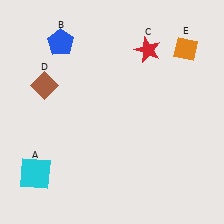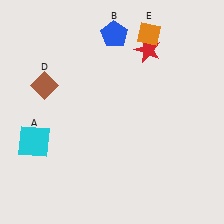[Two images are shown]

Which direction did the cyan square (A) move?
The cyan square (A) moved up.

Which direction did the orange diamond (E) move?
The orange diamond (E) moved left.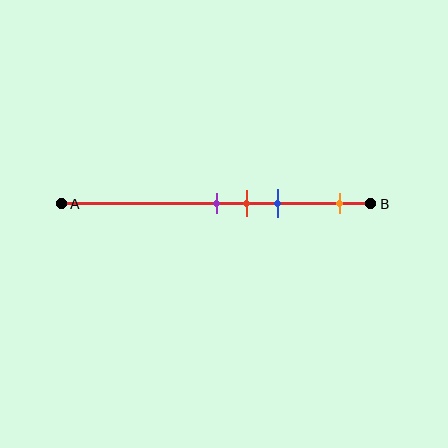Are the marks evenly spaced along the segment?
No, the marks are not evenly spaced.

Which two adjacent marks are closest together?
The purple and red marks are the closest adjacent pair.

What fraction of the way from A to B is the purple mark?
The purple mark is approximately 50% (0.5) of the way from A to B.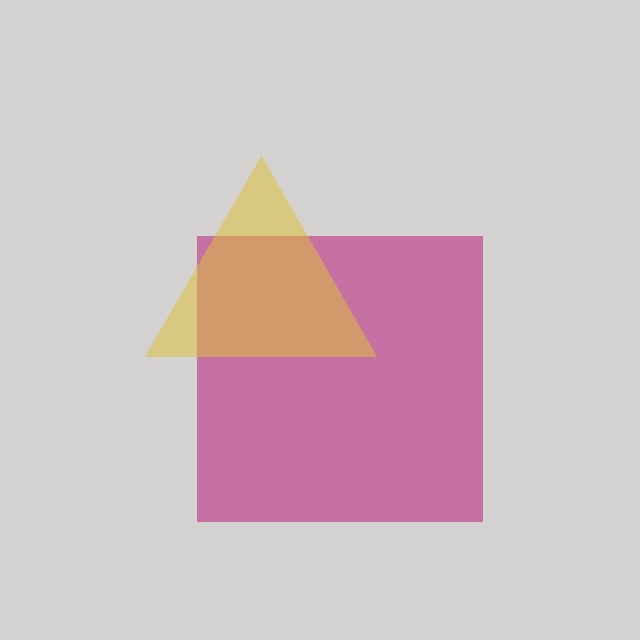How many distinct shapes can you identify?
There are 2 distinct shapes: a magenta square, a yellow triangle.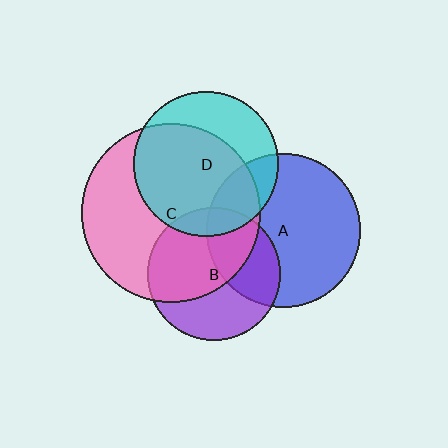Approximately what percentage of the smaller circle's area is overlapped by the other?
Approximately 55%.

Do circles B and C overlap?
Yes.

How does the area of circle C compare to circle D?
Approximately 1.5 times.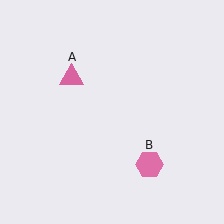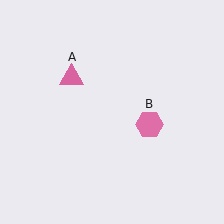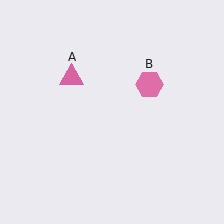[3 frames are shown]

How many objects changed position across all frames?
1 object changed position: pink hexagon (object B).